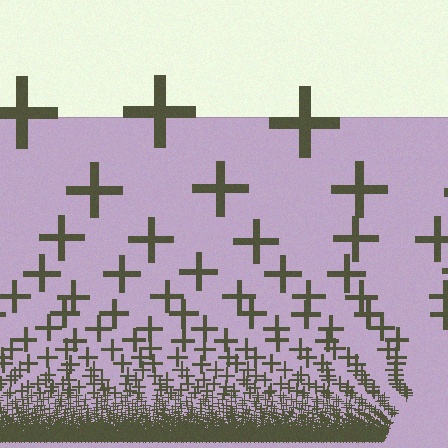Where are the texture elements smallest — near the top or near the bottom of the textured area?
Near the bottom.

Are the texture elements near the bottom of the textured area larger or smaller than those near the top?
Smaller. The gradient is inverted — elements near the bottom are smaller and denser.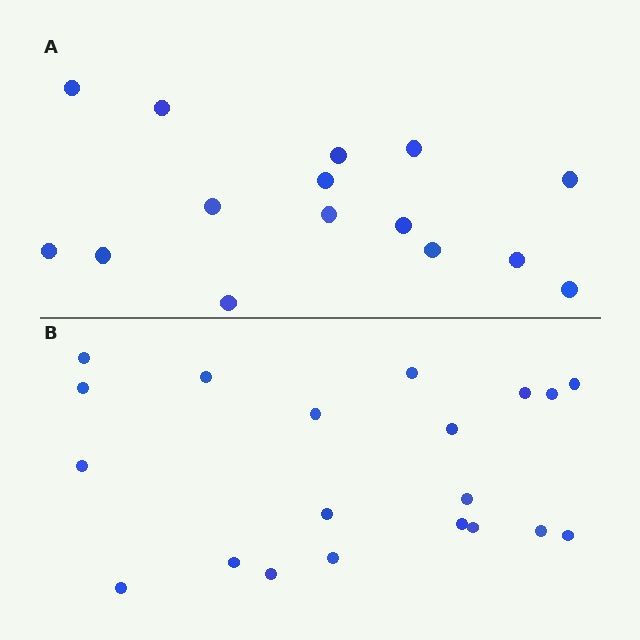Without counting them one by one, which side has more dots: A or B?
Region B (the bottom region) has more dots.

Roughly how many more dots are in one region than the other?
Region B has about 5 more dots than region A.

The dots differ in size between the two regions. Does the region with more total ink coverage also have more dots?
No. Region A has more total ink coverage because its dots are larger, but region B actually contains more individual dots. Total area can be misleading — the number of items is what matters here.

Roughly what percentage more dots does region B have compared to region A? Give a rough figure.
About 35% more.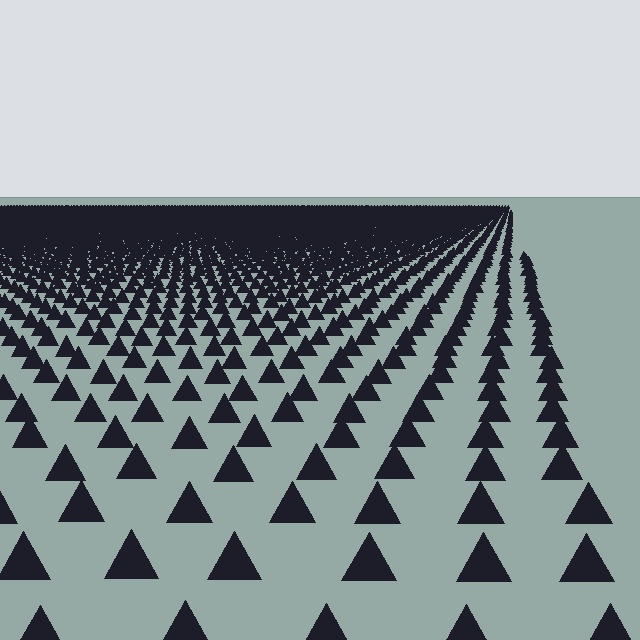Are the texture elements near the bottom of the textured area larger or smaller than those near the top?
Larger. Near the bottom, elements are closer to the viewer and appear at a bigger on-screen size.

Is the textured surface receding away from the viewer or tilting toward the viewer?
The surface is receding away from the viewer. Texture elements get smaller and denser toward the top.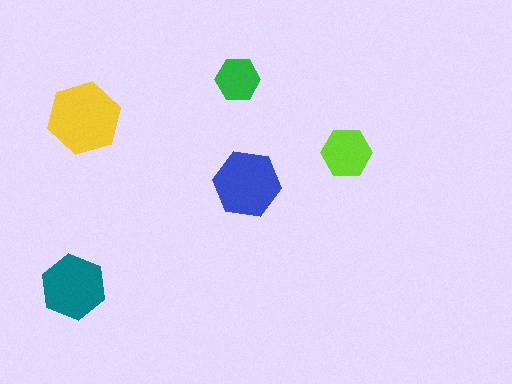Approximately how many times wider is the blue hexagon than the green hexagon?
About 1.5 times wider.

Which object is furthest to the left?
The teal hexagon is leftmost.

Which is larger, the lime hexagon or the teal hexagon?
The teal one.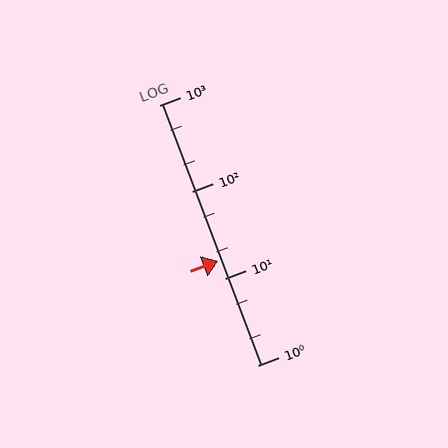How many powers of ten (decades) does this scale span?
The scale spans 3 decades, from 1 to 1000.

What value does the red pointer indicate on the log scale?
The pointer indicates approximately 16.